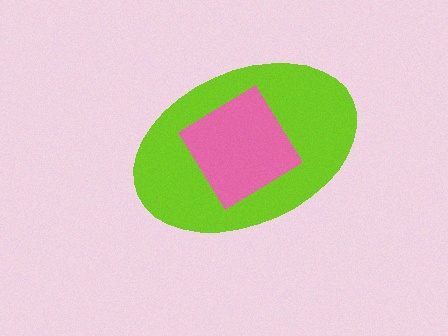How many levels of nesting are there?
2.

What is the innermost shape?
The pink diamond.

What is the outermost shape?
The lime ellipse.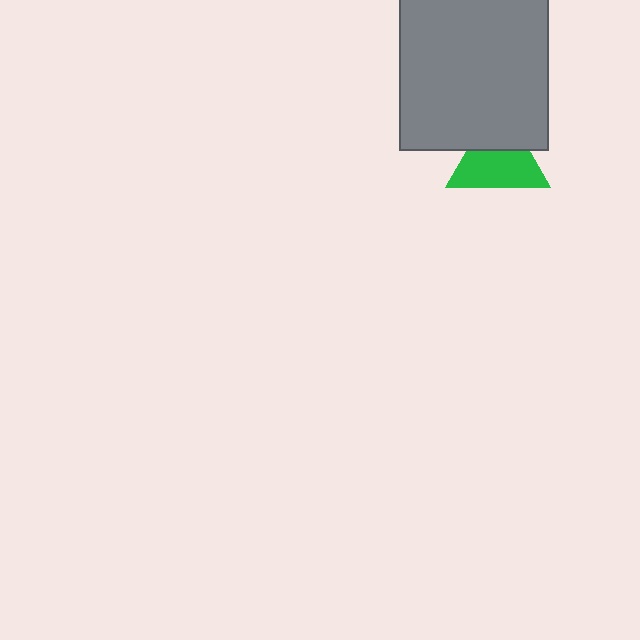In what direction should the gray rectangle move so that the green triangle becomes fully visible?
The gray rectangle should move up. That is the shortest direction to clear the overlap and leave the green triangle fully visible.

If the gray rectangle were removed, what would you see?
You would see the complete green triangle.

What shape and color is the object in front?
The object in front is a gray rectangle.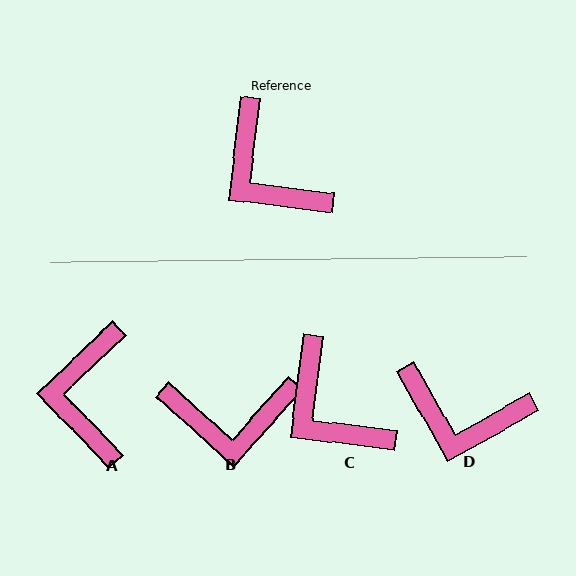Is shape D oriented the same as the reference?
No, it is off by about 36 degrees.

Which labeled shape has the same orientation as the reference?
C.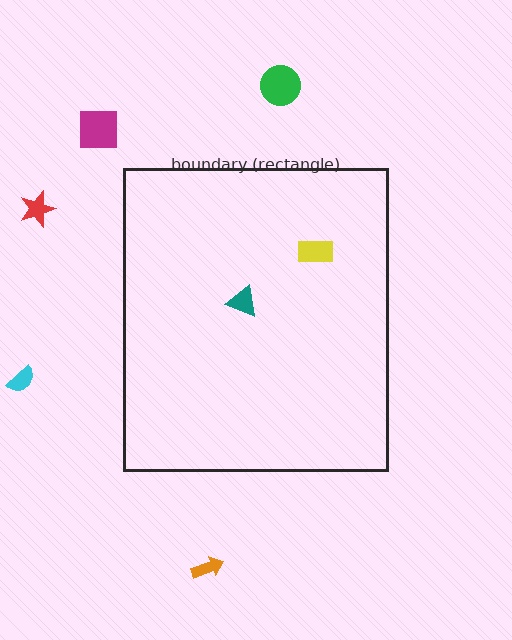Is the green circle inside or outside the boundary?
Outside.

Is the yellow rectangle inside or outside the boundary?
Inside.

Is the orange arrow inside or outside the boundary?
Outside.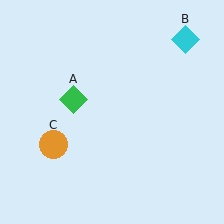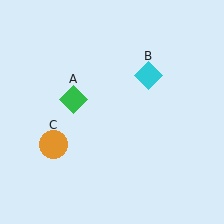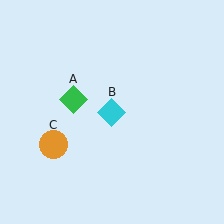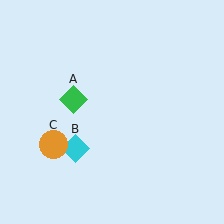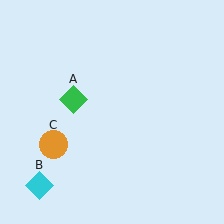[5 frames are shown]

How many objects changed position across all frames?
1 object changed position: cyan diamond (object B).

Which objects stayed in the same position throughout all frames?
Green diamond (object A) and orange circle (object C) remained stationary.